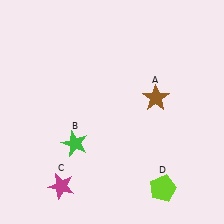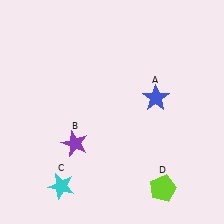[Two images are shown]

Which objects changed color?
A changed from brown to blue. B changed from green to purple. C changed from magenta to cyan.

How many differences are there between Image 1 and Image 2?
There are 3 differences between the two images.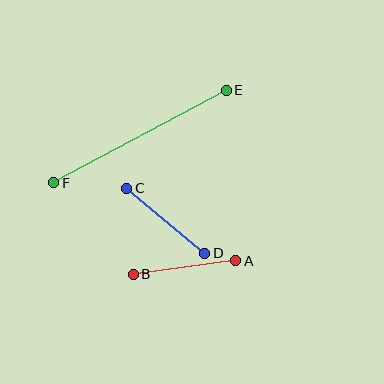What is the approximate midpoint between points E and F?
The midpoint is at approximately (140, 137) pixels.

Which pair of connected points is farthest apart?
Points E and F are farthest apart.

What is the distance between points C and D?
The distance is approximately 101 pixels.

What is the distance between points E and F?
The distance is approximately 196 pixels.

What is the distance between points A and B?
The distance is approximately 103 pixels.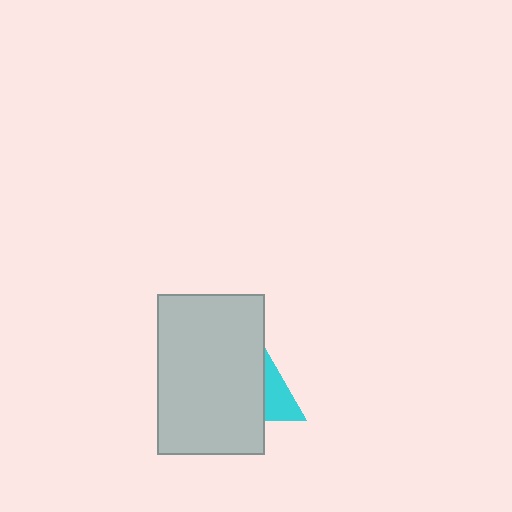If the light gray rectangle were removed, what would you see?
You would see the complete cyan triangle.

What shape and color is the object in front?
The object in front is a light gray rectangle.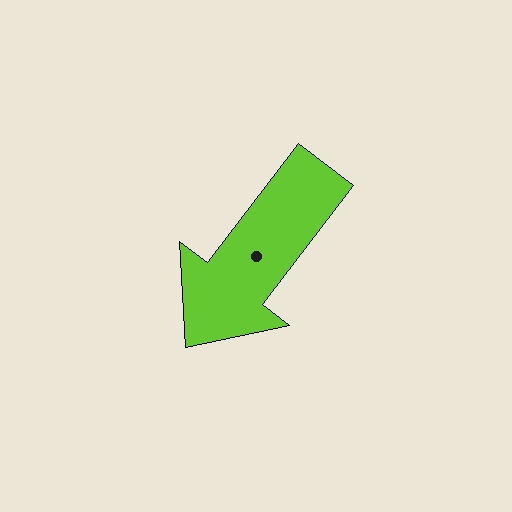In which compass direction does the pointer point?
Southwest.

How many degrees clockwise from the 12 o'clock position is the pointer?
Approximately 218 degrees.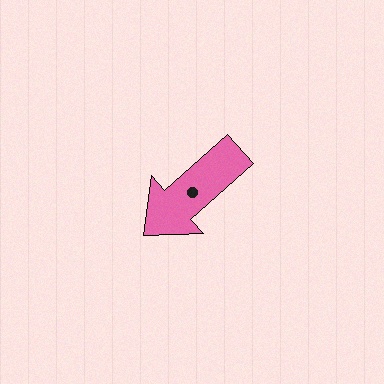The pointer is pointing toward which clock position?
Roughly 8 o'clock.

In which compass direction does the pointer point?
Southwest.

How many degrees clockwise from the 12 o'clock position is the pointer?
Approximately 228 degrees.